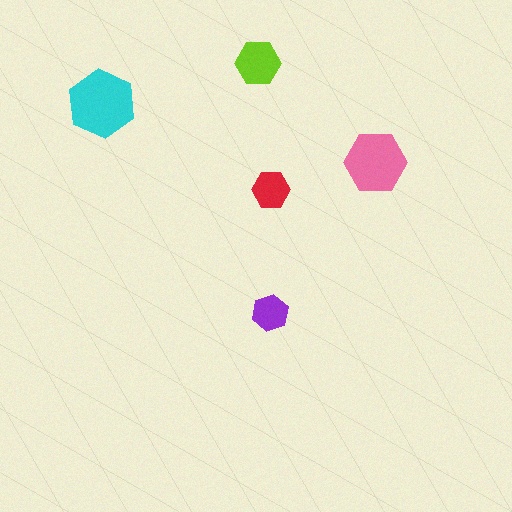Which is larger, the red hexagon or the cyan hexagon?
The cyan one.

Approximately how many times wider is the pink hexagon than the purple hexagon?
About 1.5 times wider.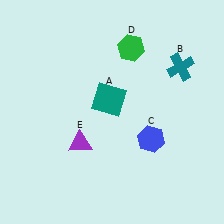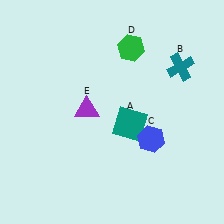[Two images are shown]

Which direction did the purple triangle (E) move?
The purple triangle (E) moved up.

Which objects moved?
The objects that moved are: the teal square (A), the purple triangle (E).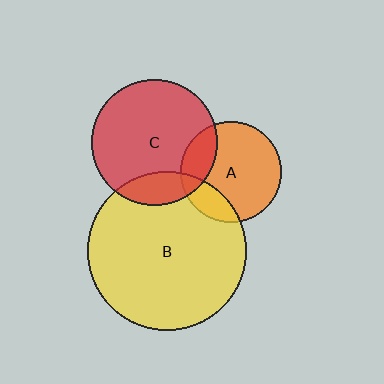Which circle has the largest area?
Circle B (yellow).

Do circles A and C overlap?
Yes.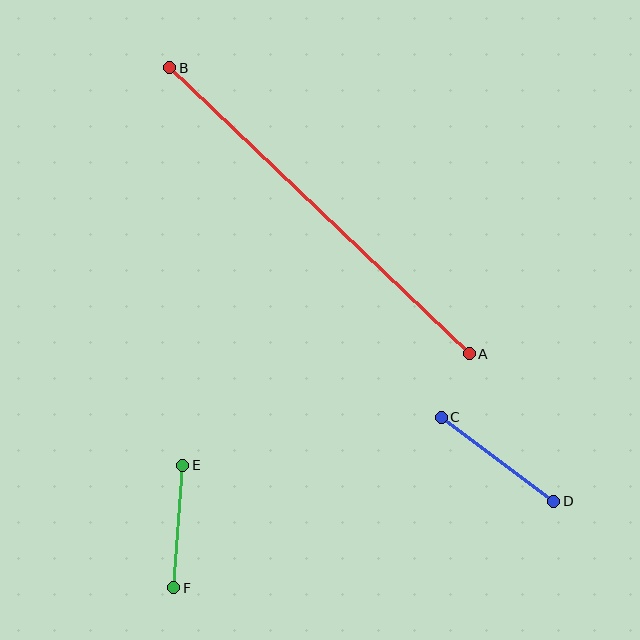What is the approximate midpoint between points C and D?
The midpoint is at approximately (497, 459) pixels.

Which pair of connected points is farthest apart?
Points A and B are farthest apart.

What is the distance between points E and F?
The distance is approximately 123 pixels.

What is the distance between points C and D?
The distance is approximately 140 pixels.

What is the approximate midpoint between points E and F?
The midpoint is at approximately (178, 526) pixels.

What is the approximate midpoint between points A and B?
The midpoint is at approximately (320, 211) pixels.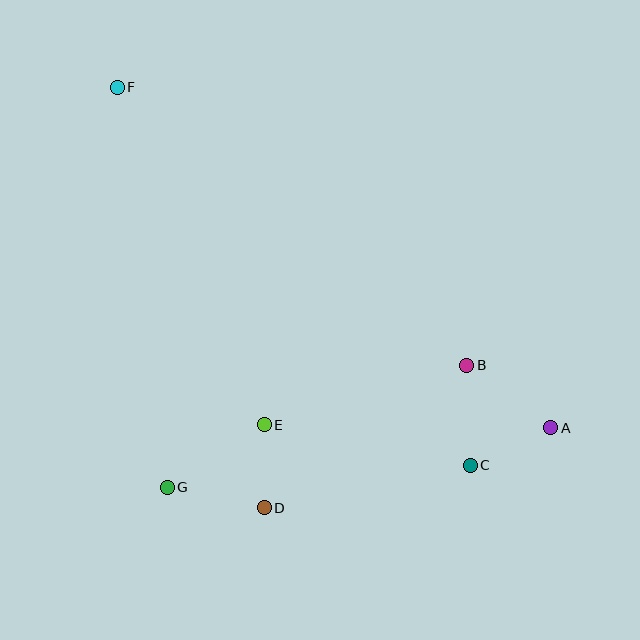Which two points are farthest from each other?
Points A and F are farthest from each other.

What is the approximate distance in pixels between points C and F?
The distance between C and F is approximately 518 pixels.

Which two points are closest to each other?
Points D and E are closest to each other.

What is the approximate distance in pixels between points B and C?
The distance between B and C is approximately 100 pixels.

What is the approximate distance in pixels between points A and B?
The distance between A and B is approximately 105 pixels.